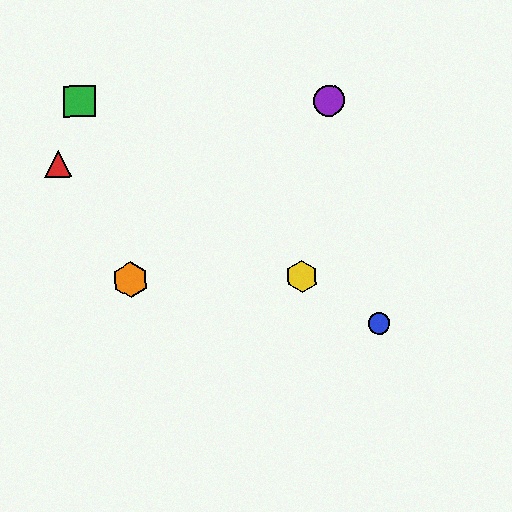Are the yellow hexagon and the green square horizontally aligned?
No, the yellow hexagon is at y≈277 and the green square is at y≈102.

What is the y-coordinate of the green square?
The green square is at y≈102.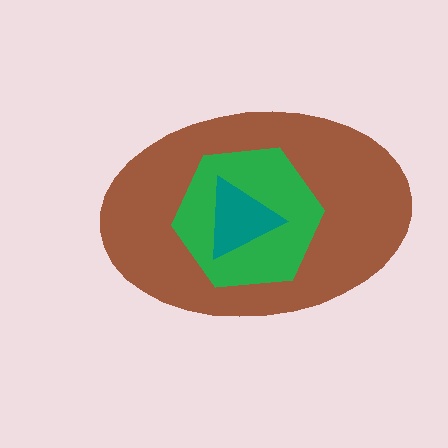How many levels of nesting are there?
3.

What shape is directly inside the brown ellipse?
The green hexagon.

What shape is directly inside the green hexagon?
The teal triangle.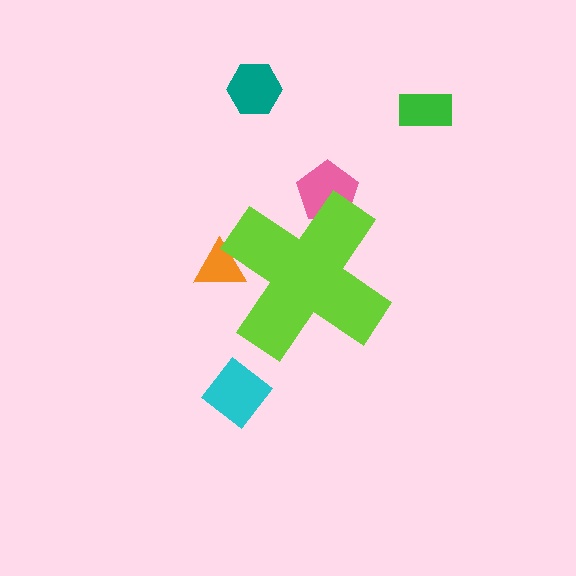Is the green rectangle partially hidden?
No, the green rectangle is fully visible.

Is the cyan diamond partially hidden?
No, the cyan diamond is fully visible.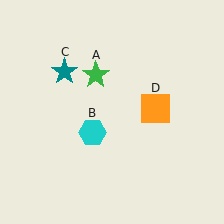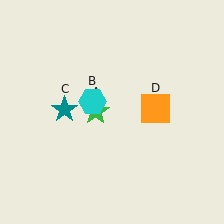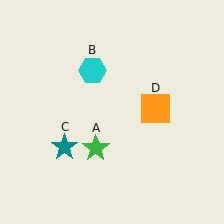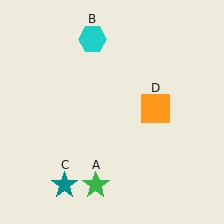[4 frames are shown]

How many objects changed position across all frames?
3 objects changed position: green star (object A), cyan hexagon (object B), teal star (object C).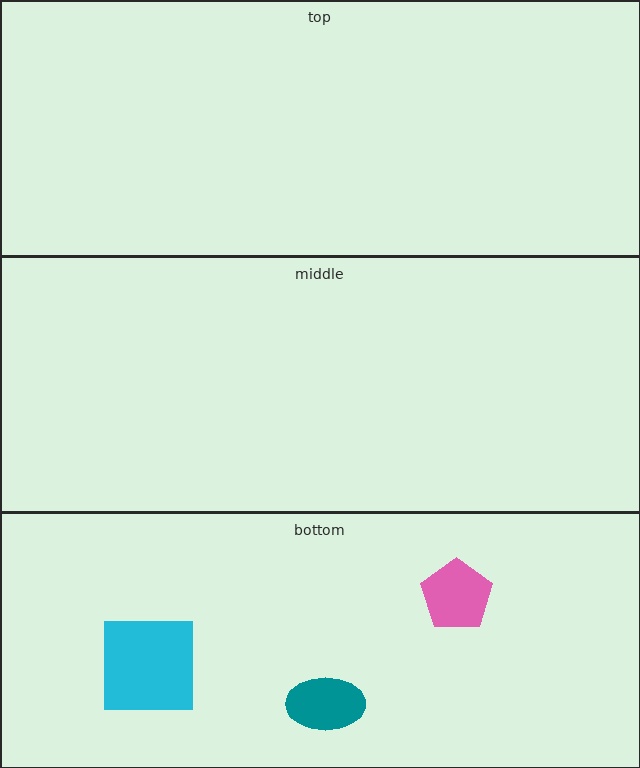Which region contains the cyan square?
The bottom region.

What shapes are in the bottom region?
The teal ellipse, the cyan square, the pink pentagon.